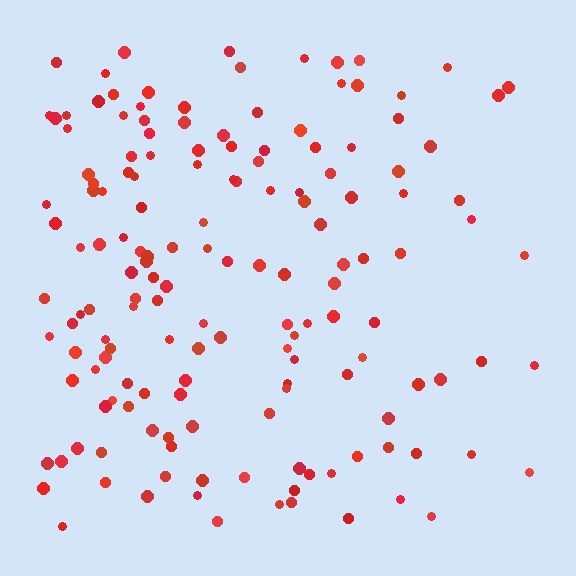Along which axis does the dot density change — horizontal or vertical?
Horizontal.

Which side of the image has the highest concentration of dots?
The left.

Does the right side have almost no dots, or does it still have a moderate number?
Still a moderate number, just noticeably fewer than the left.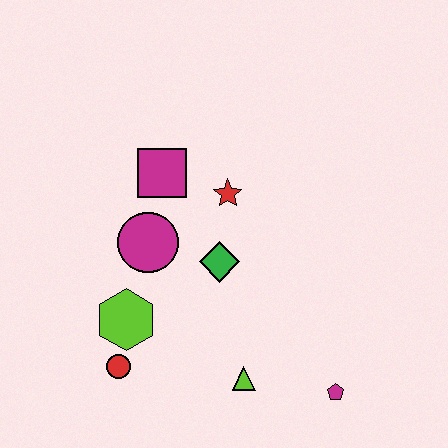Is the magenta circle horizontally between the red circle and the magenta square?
Yes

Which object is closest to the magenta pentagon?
The lime triangle is closest to the magenta pentagon.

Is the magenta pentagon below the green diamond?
Yes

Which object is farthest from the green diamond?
The magenta pentagon is farthest from the green diamond.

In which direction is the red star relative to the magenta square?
The red star is to the right of the magenta square.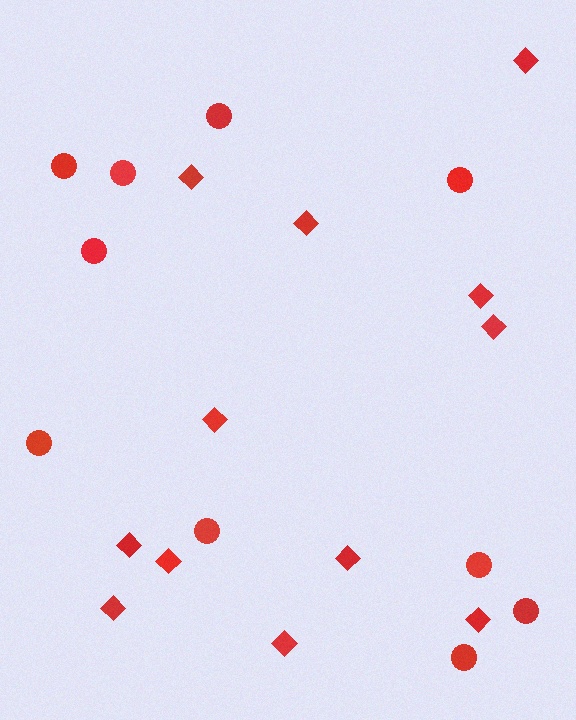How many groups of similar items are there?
There are 2 groups: one group of circles (10) and one group of diamonds (12).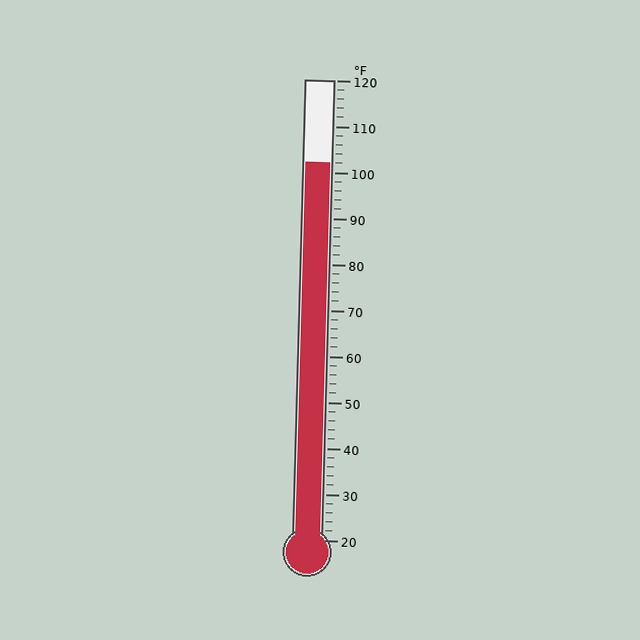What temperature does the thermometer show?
The thermometer shows approximately 102°F.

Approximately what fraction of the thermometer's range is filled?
The thermometer is filled to approximately 80% of its range.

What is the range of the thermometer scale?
The thermometer scale ranges from 20°F to 120°F.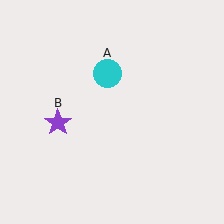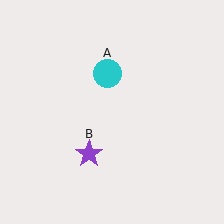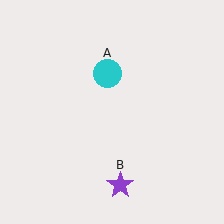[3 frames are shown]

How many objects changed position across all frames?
1 object changed position: purple star (object B).